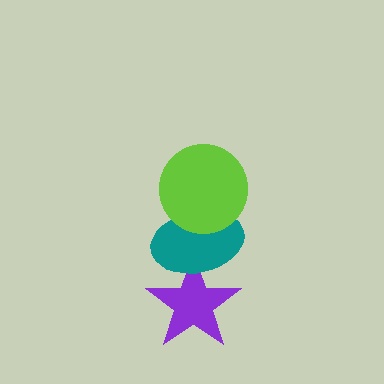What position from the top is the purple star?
The purple star is 3rd from the top.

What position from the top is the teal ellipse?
The teal ellipse is 2nd from the top.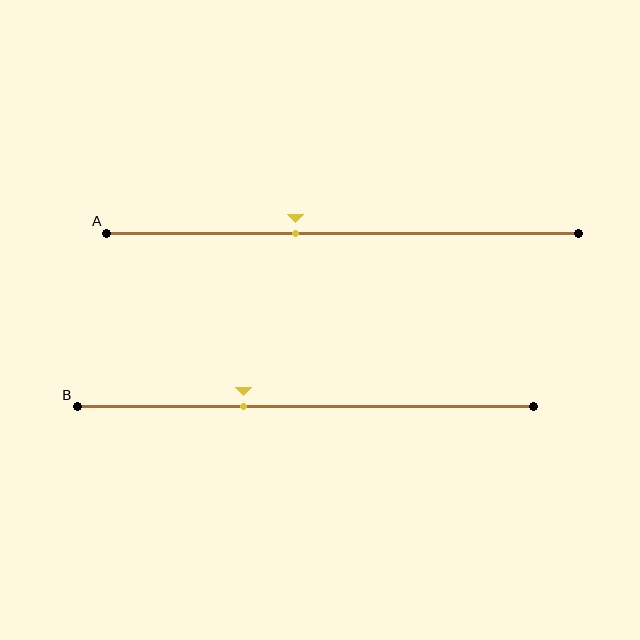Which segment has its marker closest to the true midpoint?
Segment A has its marker closest to the true midpoint.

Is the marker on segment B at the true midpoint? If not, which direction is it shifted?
No, the marker on segment B is shifted to the left by about 14% of the segment length.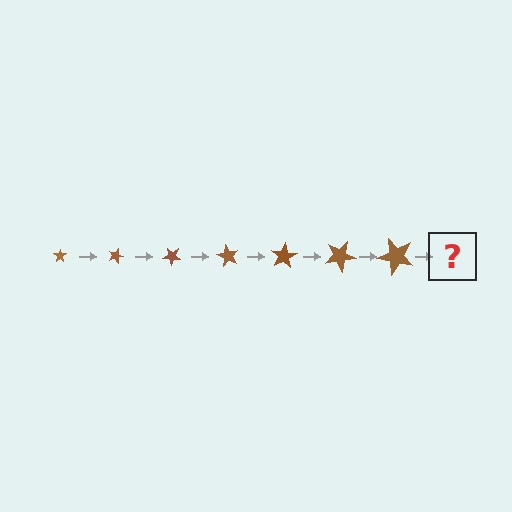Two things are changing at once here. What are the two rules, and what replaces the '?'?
The two rules are that the star grows larger each step and it rotates 20 degrees each step. The '?' should be a star, larger than the previous one and rotated 140 degrees from the start.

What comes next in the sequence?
The next element should be a star, larger than the previous one and rotated 140 degrees from the start.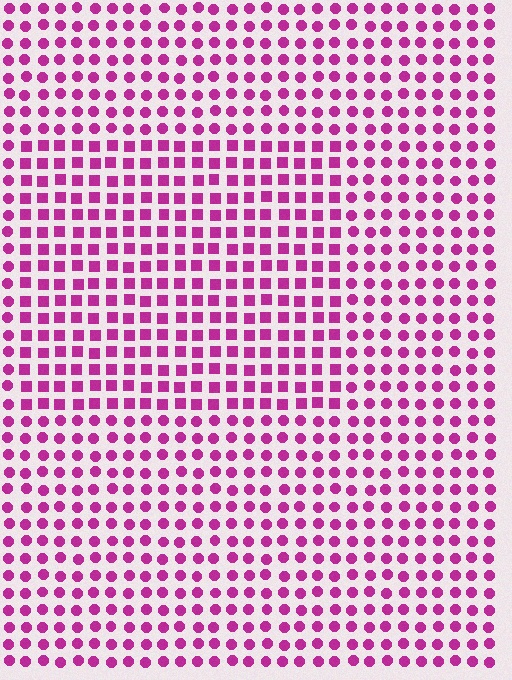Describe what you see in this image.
The image is filled with small magenta elements arranged in a uniform grid. A rectangle-shaped region contains squares, while the surrounding area contains circles. The boundary is defined purely by the change in element shape.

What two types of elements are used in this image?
The image uses squares inside the rectangle region and circles outside it.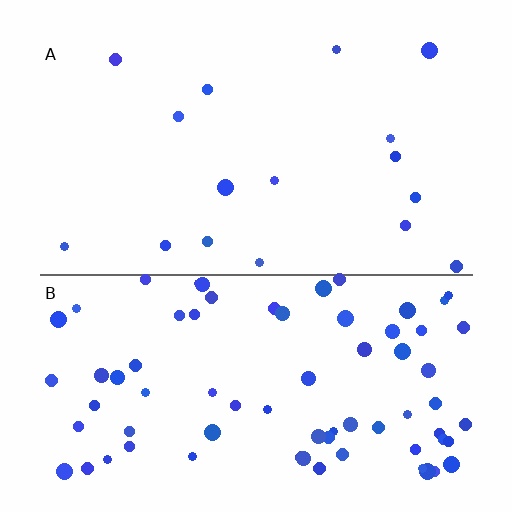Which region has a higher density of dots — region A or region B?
B (the bottom).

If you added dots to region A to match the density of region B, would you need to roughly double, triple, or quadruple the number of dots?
Approximately quadruple.